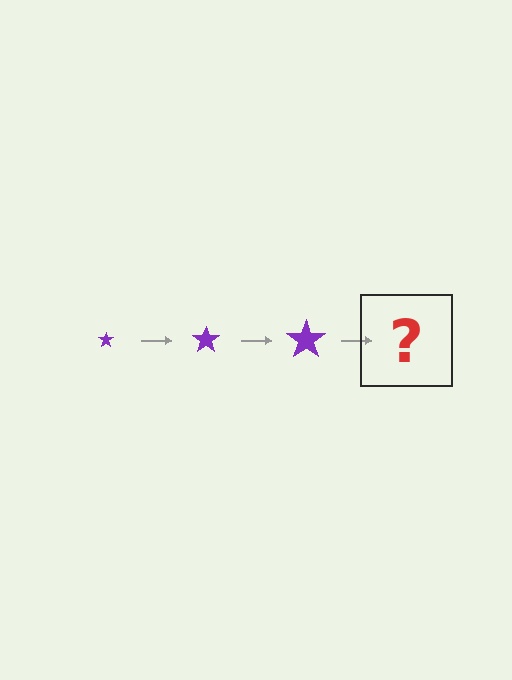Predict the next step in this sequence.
The next step is a purple star, larger than the previous one.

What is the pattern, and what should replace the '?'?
The pattern is that the star gets progressively larger each step. The '?' should be a purple star, larger than the previous one.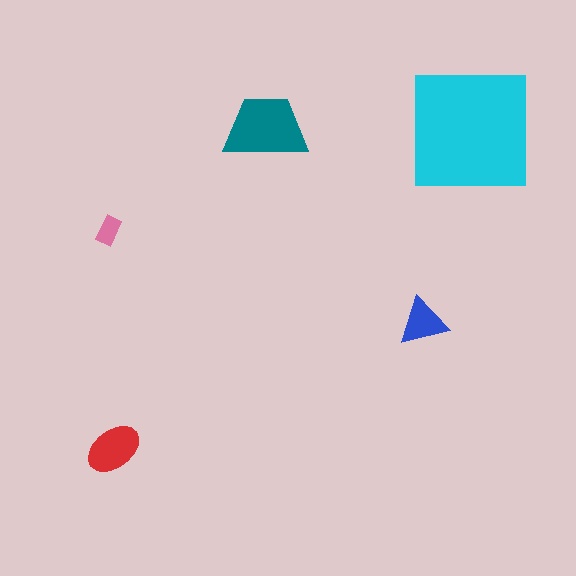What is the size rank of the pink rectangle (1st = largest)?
5th.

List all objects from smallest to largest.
The pink rectangle, the blue triangle, the red ellipse, the teal trapezoid, the cyan square.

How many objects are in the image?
There are 5 objects in the image.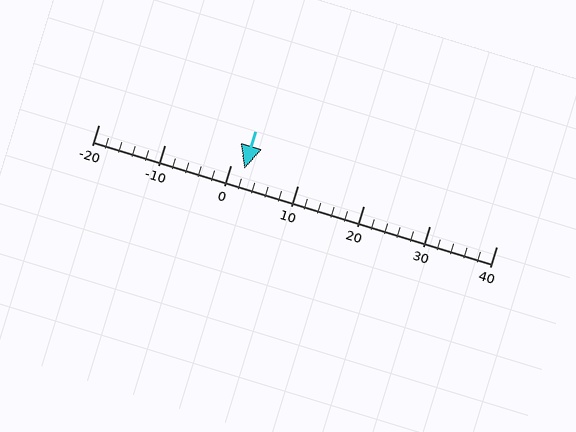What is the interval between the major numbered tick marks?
The major tick marks are spaced 10 units apart.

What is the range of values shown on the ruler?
The ruler shows values from -20 to 40.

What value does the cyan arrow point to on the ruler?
The cyan arrow points to approximately 2.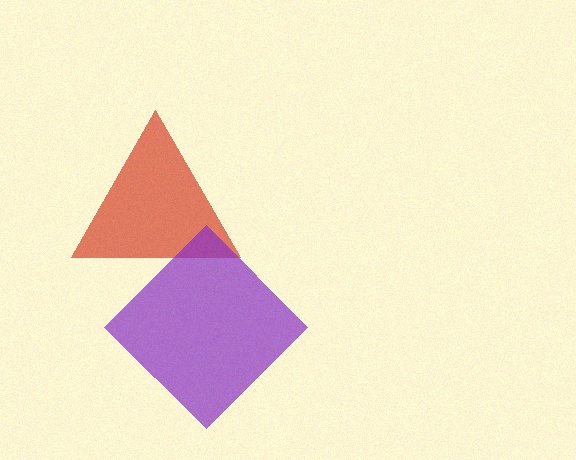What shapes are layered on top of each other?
The layered shapes are: a red triangle, a purple diamond.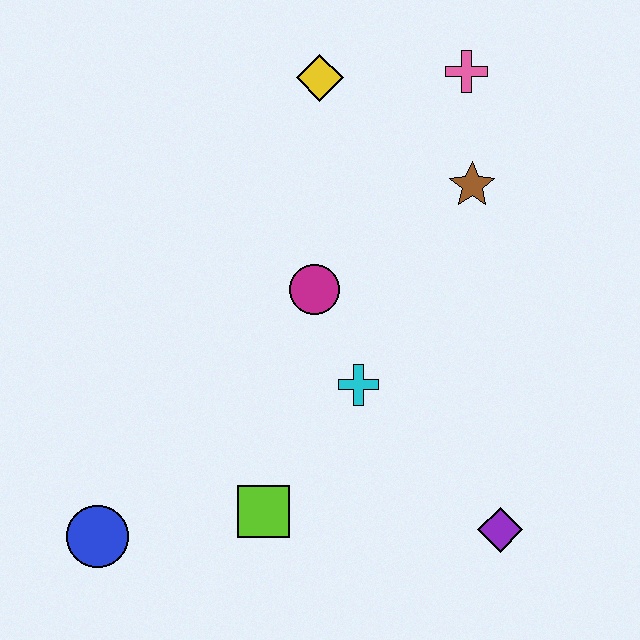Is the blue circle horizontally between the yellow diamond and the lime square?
No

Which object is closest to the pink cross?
The brown star is closest to the pink cross.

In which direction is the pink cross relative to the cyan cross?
The pink cross is above the cyan cross.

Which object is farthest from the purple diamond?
The yellow diamond is farthest from the purple diamond.